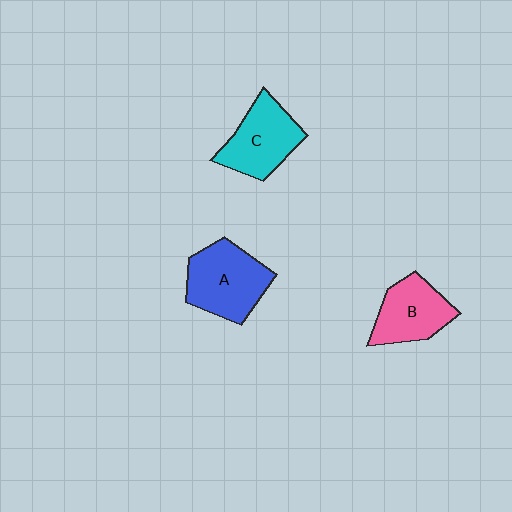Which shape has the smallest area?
Shape B (pink).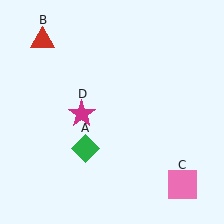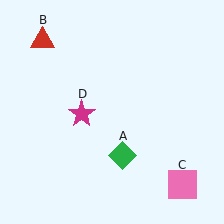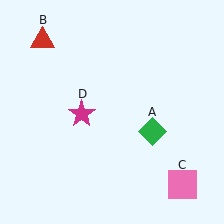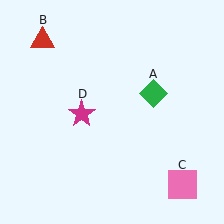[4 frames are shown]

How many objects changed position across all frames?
1 object changed position: green diamond (object A).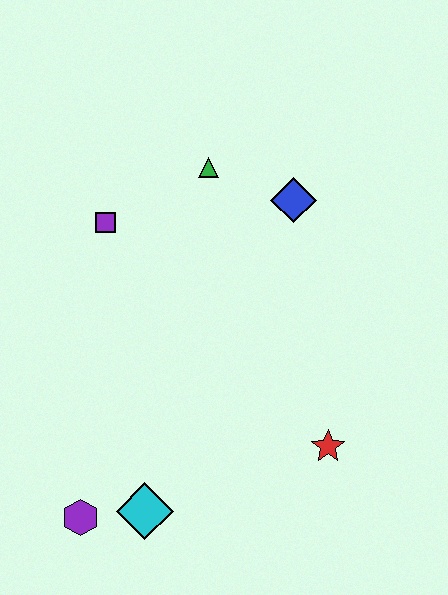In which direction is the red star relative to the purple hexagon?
The red star is to the right of the purple hexagon.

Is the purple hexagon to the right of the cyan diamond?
No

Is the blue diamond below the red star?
No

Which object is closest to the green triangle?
The blue diamond is closest to the green triangle.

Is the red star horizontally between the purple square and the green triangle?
No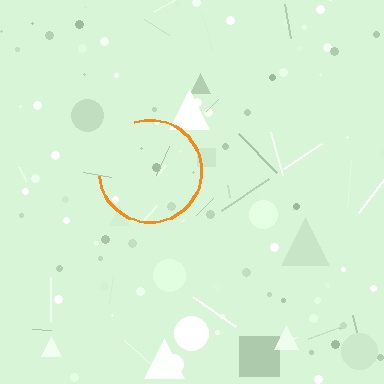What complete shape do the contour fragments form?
The contour fragments form a circle.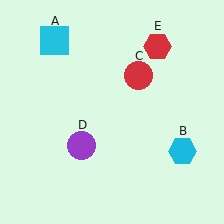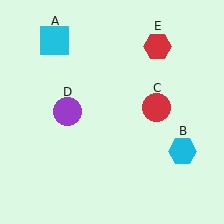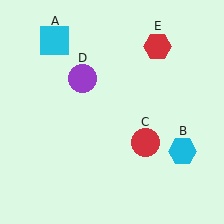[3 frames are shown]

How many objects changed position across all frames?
2 objects changed position: red circle (object C), purple circle (object D).